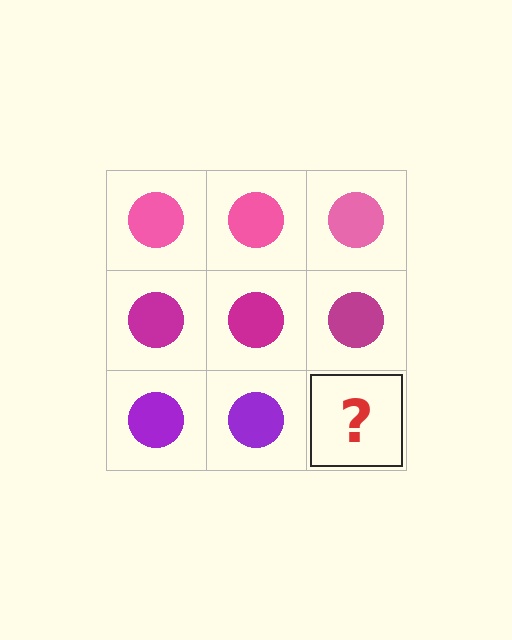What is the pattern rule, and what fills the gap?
The rule is that each row has a consistent color. The gap should be filled with a purple circle.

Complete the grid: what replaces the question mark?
The question mark should be replaced with a purple circle.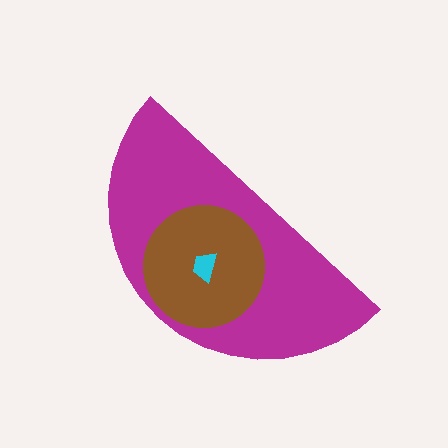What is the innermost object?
The cyan trapezoid.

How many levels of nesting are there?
3.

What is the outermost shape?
The magenta semicircle.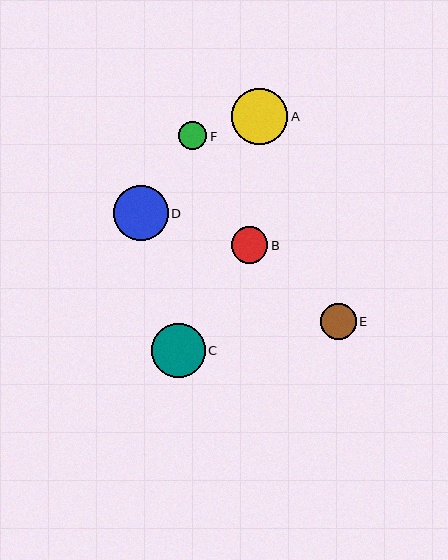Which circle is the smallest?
Circle F is the smallest with a size of approximately 28 pixels.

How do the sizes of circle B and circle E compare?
Circle B and circle E are approximately the same size.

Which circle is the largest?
Circle A is the largest with a size of approximately 56 pixels.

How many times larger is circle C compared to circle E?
Circle C is approximately 1.5 times the size of circle E.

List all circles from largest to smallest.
From largest to smallest: A, D, C, B, E, F.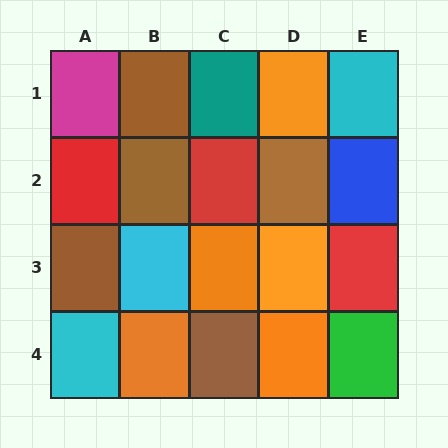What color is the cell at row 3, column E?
Red.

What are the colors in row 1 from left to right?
Magenta, brown, teal, orange, cyan.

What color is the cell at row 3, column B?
Cyan.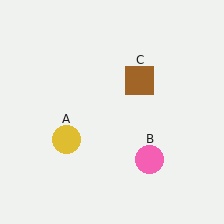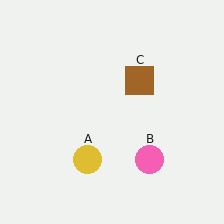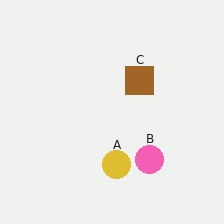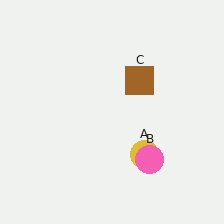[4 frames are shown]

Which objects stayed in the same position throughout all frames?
Pink circle (object B) and brown square (object C) remained stationary.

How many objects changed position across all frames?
1 object changed position: yellow circle (object A).